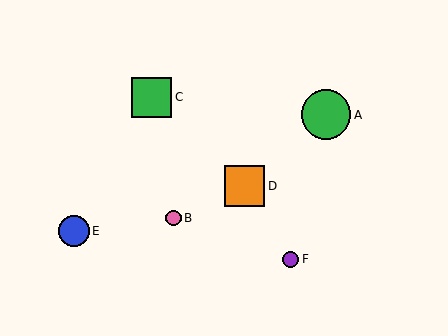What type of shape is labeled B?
Shape B is a pink circle.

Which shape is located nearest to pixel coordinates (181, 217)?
The pink circle (labeled B) at (173, 218) is nearest to that location.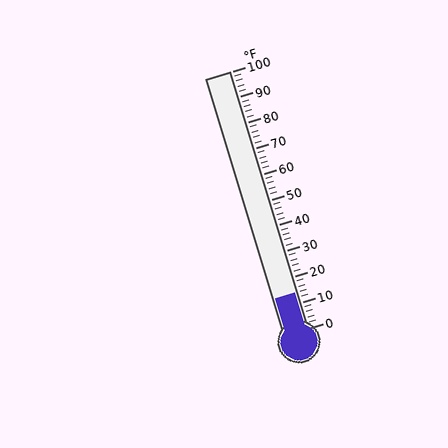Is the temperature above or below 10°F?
The temperature is above 10°F.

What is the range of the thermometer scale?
The thermometer scale ranges from 0°F to 100°F.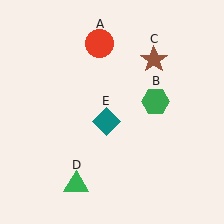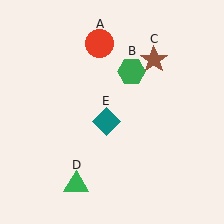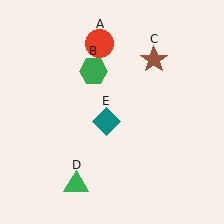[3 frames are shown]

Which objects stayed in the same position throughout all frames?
Red circle (object A) and brown star (object C) and green triangle (object D) and teal diamond (object E) remained stationary.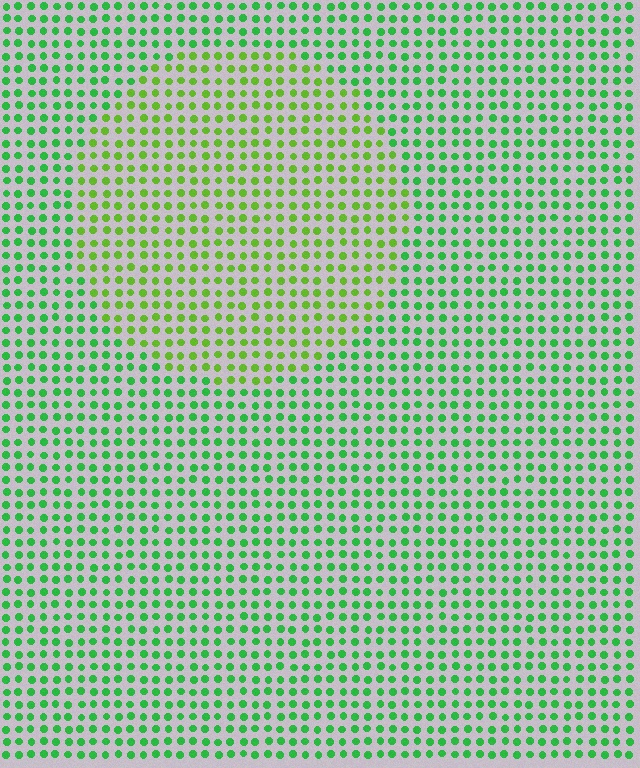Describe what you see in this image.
The image is filled with small green elements in a uniform arrangement. A circle-shaped region is visible where the elements are tinted to a slightly different hue, forming a subtle color boundary.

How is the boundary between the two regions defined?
The boundary is defined purely by a slight shift in hue (about 33 degrees). Spacing, size, and orientation are identical on both sides.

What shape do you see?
I see a circle.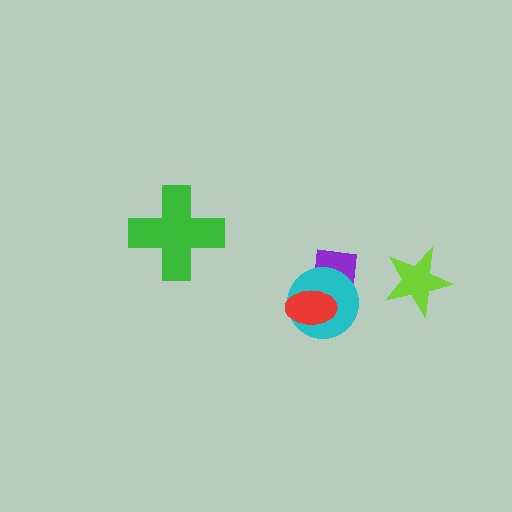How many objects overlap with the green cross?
0 objects overlap with the green cross.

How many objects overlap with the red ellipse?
2 objects overlap with the red ellipse.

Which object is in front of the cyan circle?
The red ellipse is in front of the cyan circle.